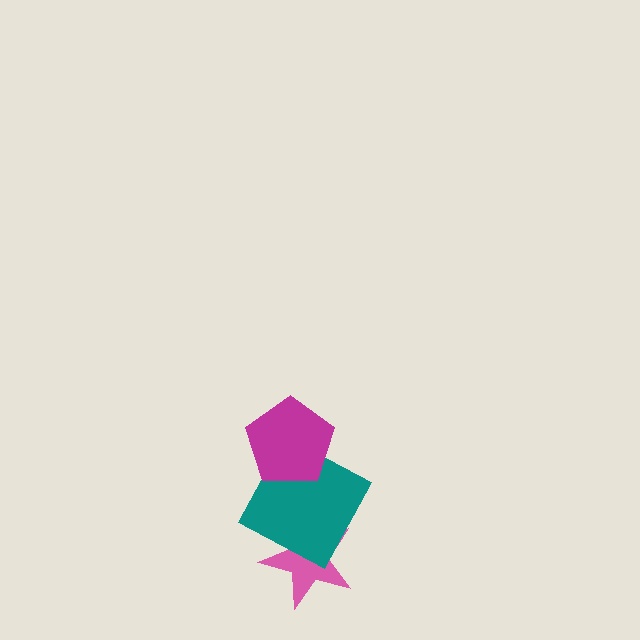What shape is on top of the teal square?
The magenta pentagon is on top of the teal square.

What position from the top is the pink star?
The pink star is 3rd from the top.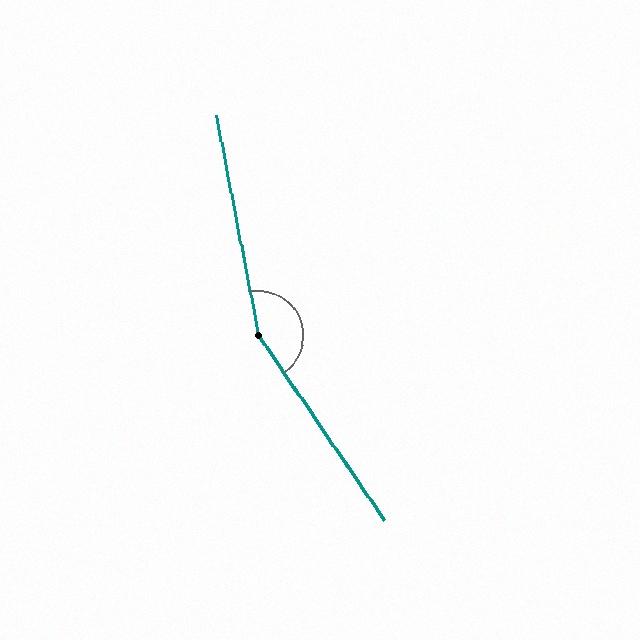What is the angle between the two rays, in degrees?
Approximately 157 degrees.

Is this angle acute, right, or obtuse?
It is obtuse.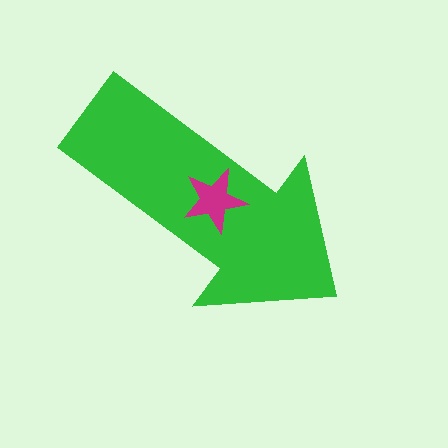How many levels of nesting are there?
2.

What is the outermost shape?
The green arrow.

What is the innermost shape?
The magenta star.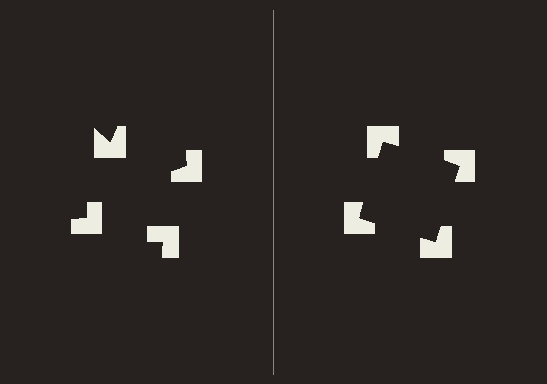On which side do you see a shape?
An illusory square appears on the right side. On the left side the wedge cuts are rotated, so no coherent shape forms.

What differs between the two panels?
The notched squares are positioned identically on both sides; only the wedge orientations differ. On the right they align to a square; on the left they are misaligned.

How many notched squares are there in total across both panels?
8 — 4 on each side.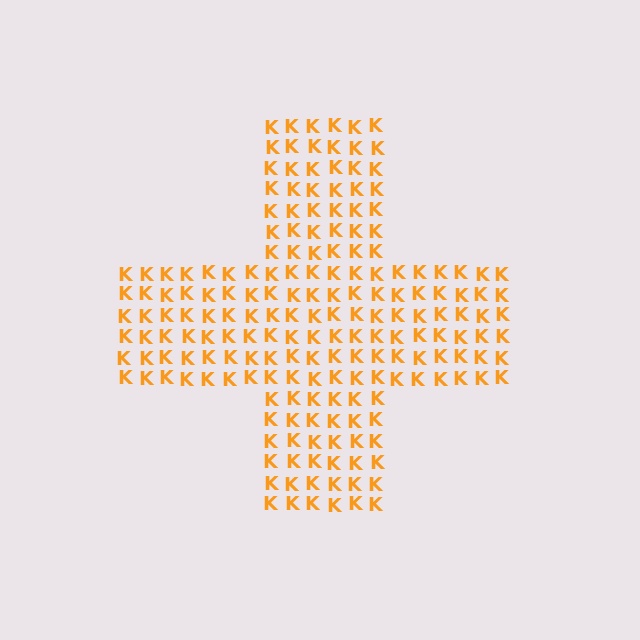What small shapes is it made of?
It is made of small letter K's.